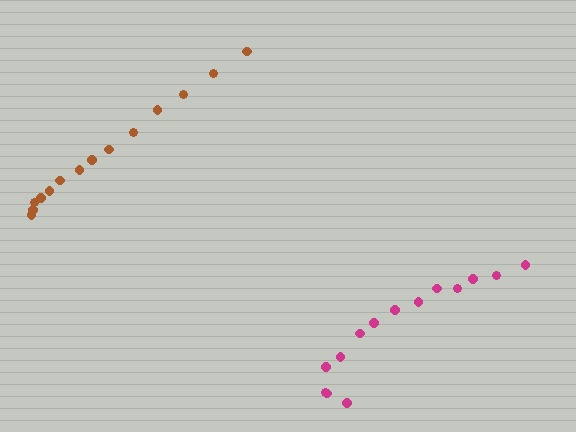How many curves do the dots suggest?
There are 2 distinct paths.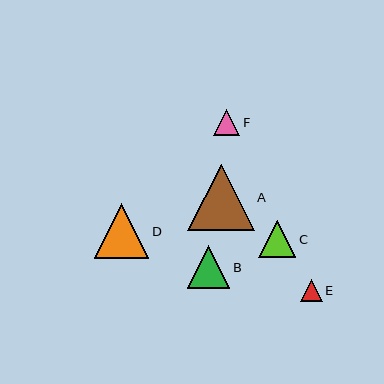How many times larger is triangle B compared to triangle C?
Triangle B is approximately 1.1 times the size of triangle C.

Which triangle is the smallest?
Triangle E is the smallest with a size of approximately 22 pixels.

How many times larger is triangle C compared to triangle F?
Triangle C is approximately 1.4 times the size of triangle F.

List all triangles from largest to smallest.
From largest to smallest: A, D, B, C, F, E.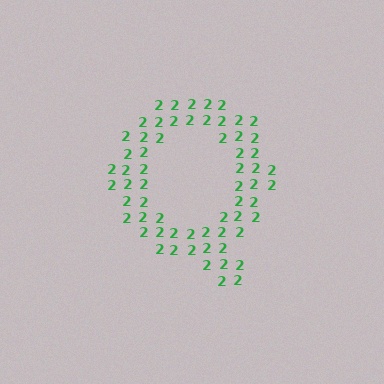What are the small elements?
The small elements are digit 2's.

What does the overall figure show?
The overall figure shows the letter Q.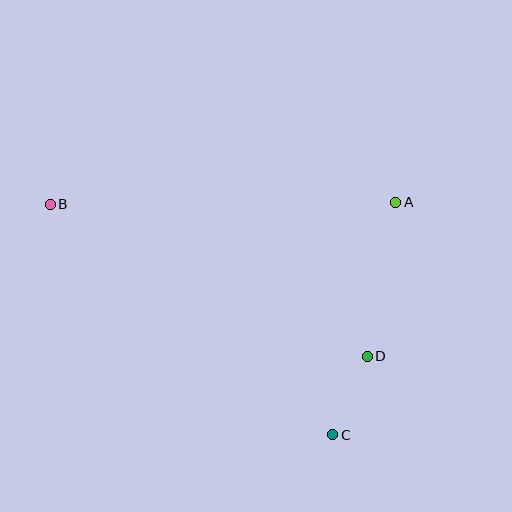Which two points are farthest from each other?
Points B and C are farthest from each other.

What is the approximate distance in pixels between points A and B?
The distance between A and B is approximately 346 pixels.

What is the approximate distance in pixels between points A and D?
The distance between A and D is approximately 157 pixels.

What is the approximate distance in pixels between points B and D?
The distance between B and D is approximately 352 pixels.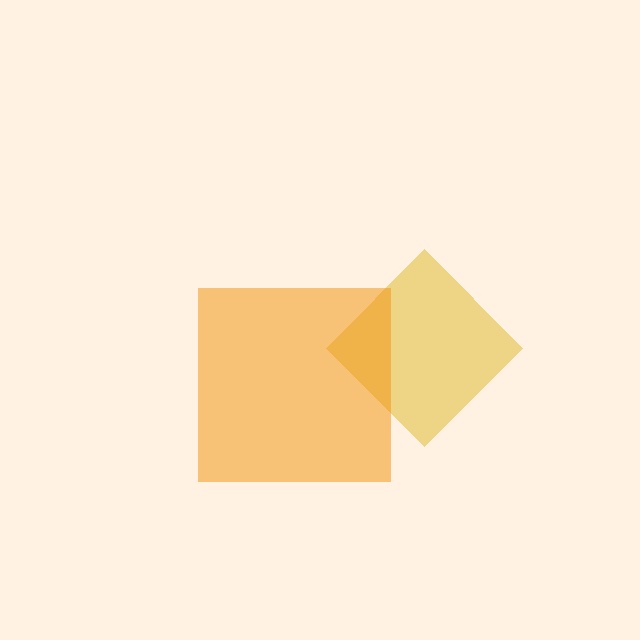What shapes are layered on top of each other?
The layered shapes are: a yellow diamond, an orange square.